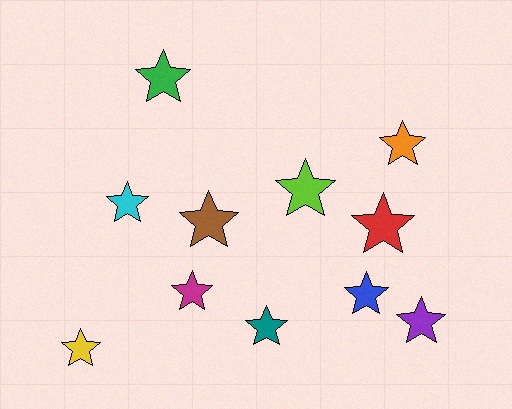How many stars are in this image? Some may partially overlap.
There are 11 stars.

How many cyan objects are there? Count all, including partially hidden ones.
There is 1 cyan object.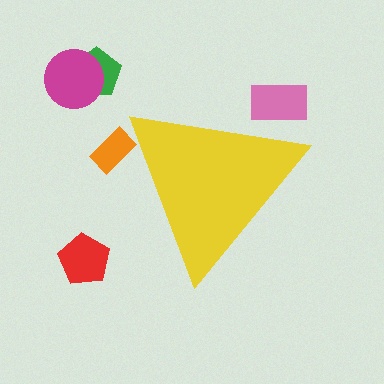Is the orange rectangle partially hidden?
Yes, the orange rectangle is partially hidden behind the yellow triangle.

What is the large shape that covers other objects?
A yellow triangle.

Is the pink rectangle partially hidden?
Yes, the pink rectangle is partially hidden behind the yellow triangle.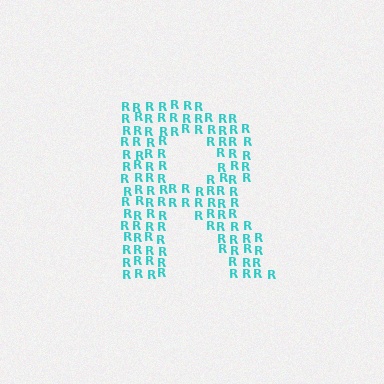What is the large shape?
The large shape is the letter R.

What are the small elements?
The small elements are letter R's.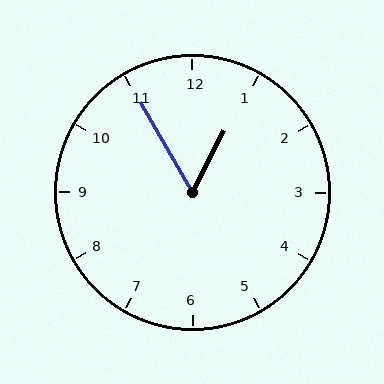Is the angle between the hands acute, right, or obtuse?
It is acute.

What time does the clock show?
12:55.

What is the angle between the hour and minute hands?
Approximately 58 degrees.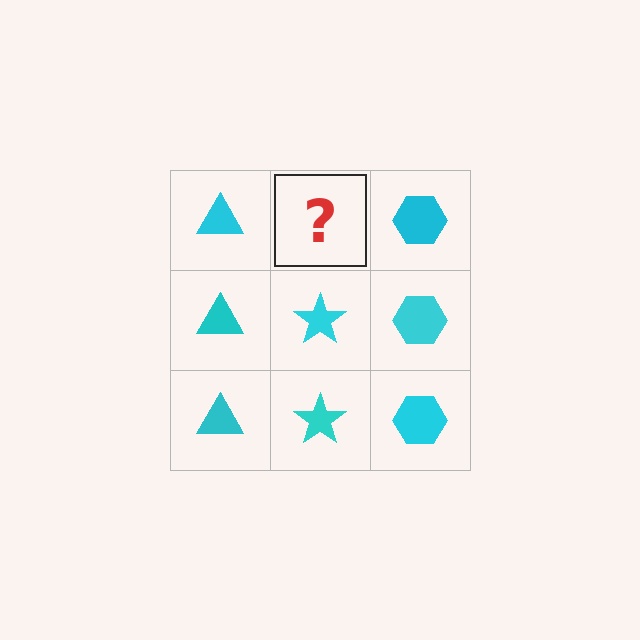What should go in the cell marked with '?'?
The missing cell should contain a cyan star.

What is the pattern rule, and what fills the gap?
The rule is that each column has a consistent shape. The gap should be filled with a cyan star.